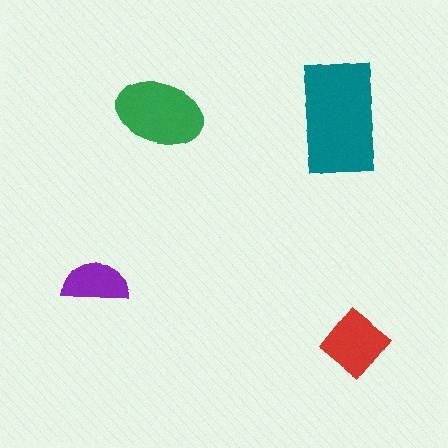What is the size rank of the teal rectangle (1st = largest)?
1st.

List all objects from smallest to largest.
The purple semicircle, the red diamond, the green ellipse, the teal rectangle.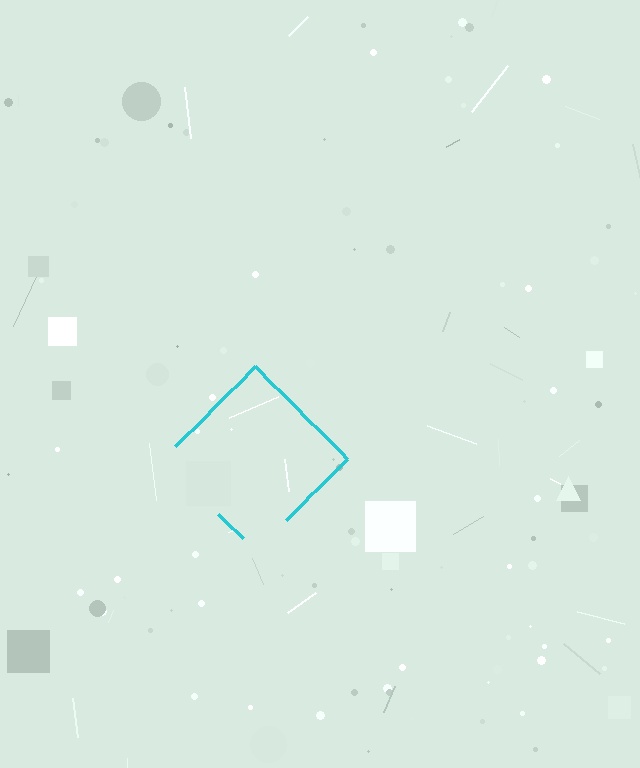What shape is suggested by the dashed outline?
The dashed outline suggests a diamond.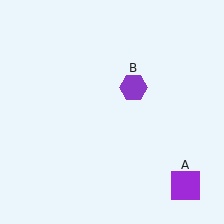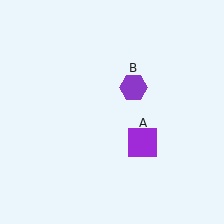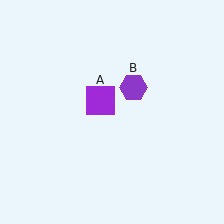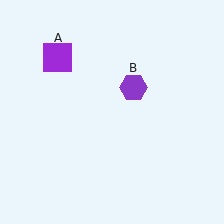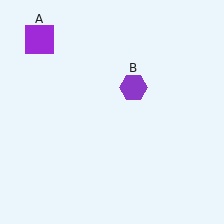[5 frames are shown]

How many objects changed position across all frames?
1 object changed position: purple square (object A).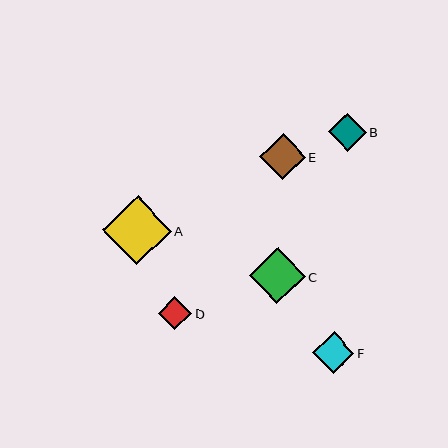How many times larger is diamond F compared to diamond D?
Diamond F is approximately 1.2 times the size of diamond D.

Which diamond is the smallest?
Diamond D is the smallest with a size of approximately 33 pixels.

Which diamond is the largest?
Diamond A is the largest with a size of approximately 69 pixels.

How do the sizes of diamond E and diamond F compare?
Diamond E and diamond F are approximately the same size.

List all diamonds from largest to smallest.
From largest to smallest: A, C, E, F, B, D.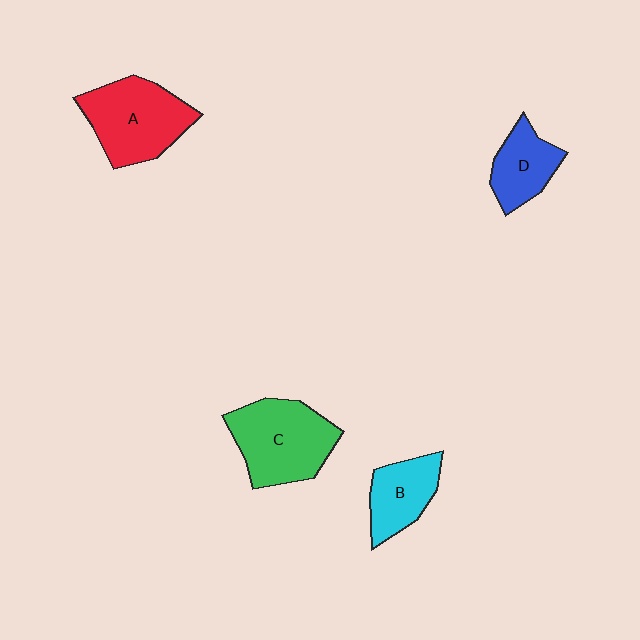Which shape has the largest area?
Shape C (green).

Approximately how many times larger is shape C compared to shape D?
Approximately 1.7 times.